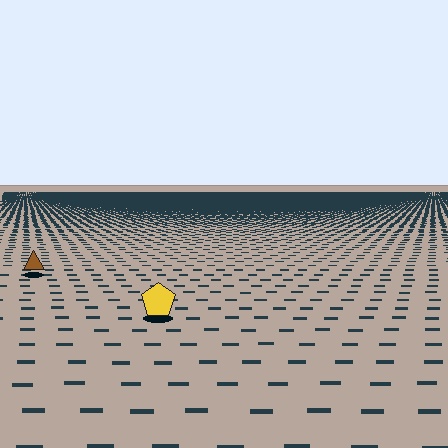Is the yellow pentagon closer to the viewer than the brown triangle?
Yes. The yellow pentagon is closer — you can tell from the texture gradient: the ground texture is coarser near it.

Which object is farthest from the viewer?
The brown triangle is farthest from the viewer. It appears smaller and the ground texture around it is denser.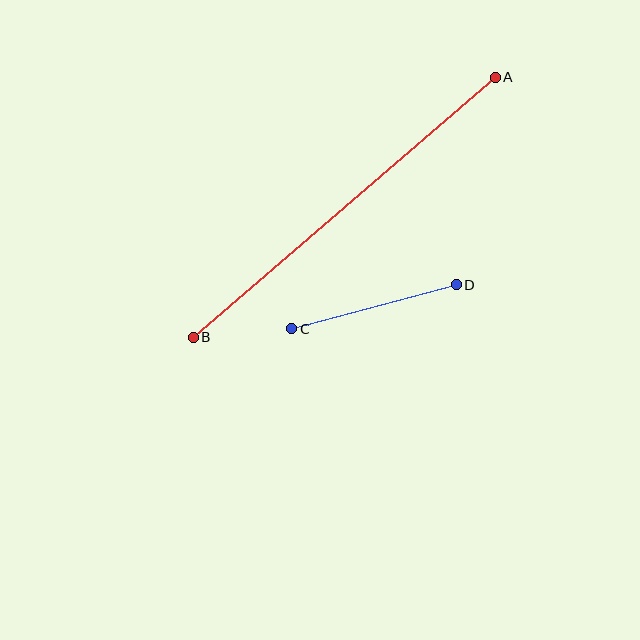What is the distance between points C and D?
The distance is approximately 170 pixels.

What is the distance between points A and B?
The distance is approximately 398 pixels.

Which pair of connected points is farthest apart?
Points A and B are farthest apart.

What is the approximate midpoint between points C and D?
The midpoint is at approximately (374, 307) pixels.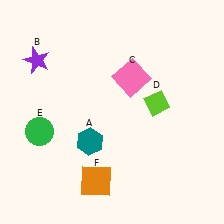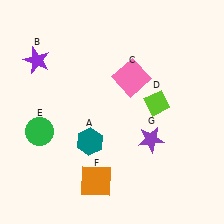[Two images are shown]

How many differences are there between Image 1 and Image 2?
There is 1 difference between the two images.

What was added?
A purple star (G) was added in Image 2.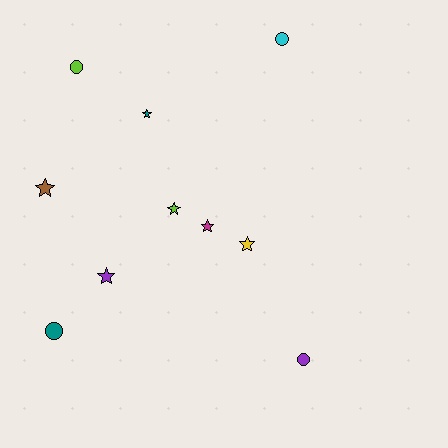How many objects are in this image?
There are 10 objects.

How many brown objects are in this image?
There is 1 brown object.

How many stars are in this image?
There are 6 stars.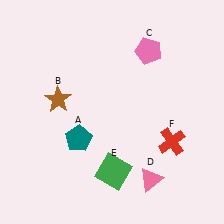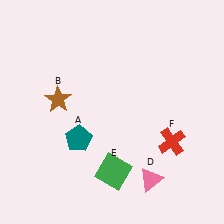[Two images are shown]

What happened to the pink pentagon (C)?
The pink pentagon (C) was removed in Image 2. It was in the top-right area of Image 1.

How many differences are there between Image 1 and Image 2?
There is 1 difference between the two images.